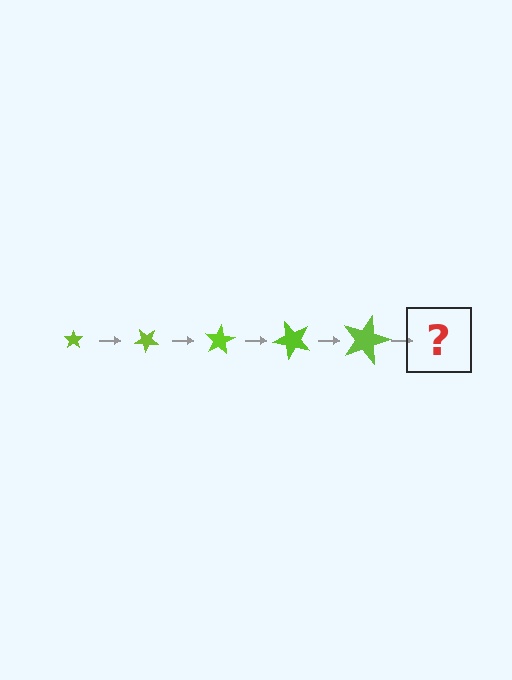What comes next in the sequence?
The next element should be a star, larger than the previous one and rotated 200 degrees from the start.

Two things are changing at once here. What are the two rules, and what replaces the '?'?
The two rules are that the star grows larger each step and it rotates 40 degrees each step. The '?' should be a star, larger than the previous one and rotated 200 degrees from the start.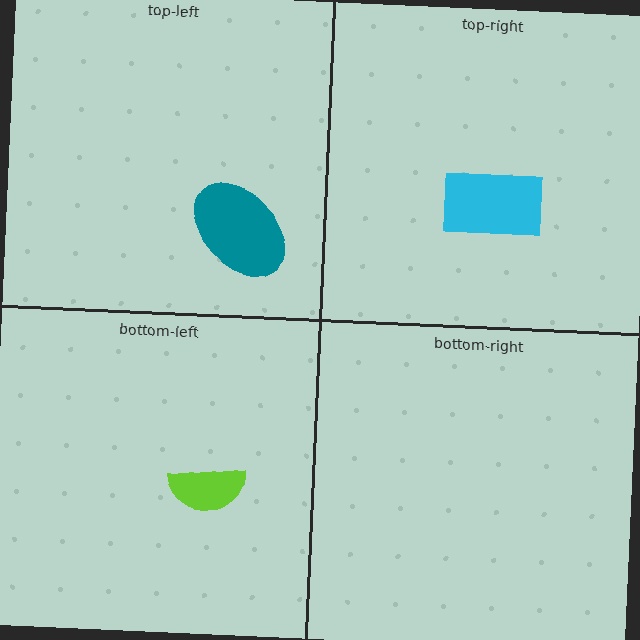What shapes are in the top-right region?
The cyan rectangle.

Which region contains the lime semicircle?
The bottom-left region.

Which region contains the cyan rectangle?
The top-right region.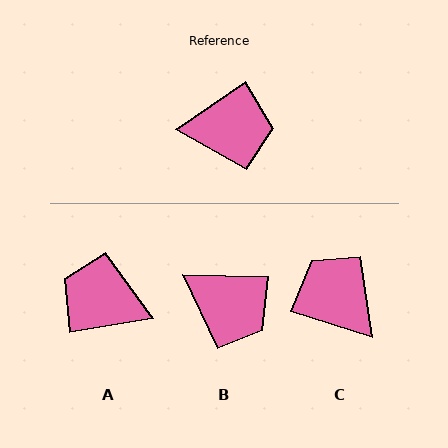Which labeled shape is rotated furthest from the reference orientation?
A, about 155 degrees away.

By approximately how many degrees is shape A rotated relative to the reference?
Approximately 155 degrees counter-clockwise.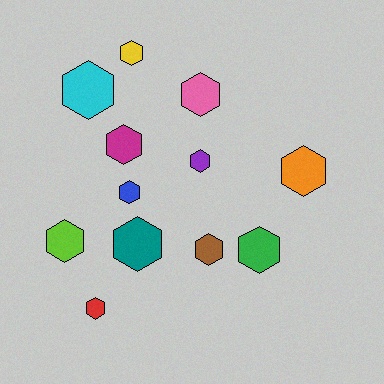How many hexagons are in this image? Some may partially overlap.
There are 12 hexagons.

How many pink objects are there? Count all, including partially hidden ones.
There is 1 pink object.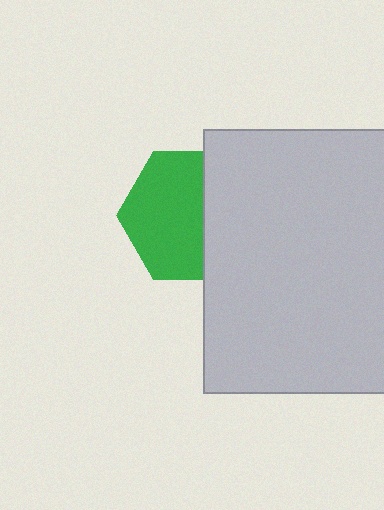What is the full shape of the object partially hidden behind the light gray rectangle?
The partially hidden object is a green hexagon.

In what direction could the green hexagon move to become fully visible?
The green hexagon could move left. That would shift it out from behind the light gray rectangle entirely.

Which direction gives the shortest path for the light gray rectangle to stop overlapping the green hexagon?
Moving right gives the shortest separation.